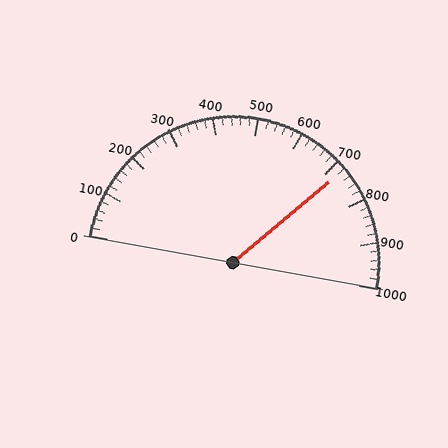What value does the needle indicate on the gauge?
The needle indicates approximately 720.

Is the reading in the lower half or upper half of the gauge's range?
The reading is in the upper half of the range (0 to 1000).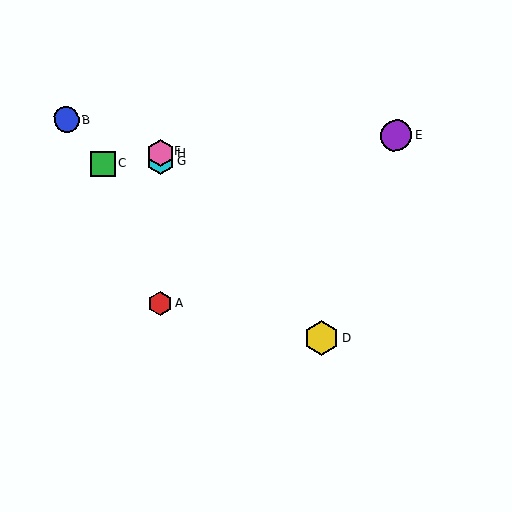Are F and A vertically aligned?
Yes, both are at x≈160.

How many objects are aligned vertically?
4 objects (A, F, G, H) are aligned vertically.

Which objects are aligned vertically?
Objects A, F, G, H are aligned vertically.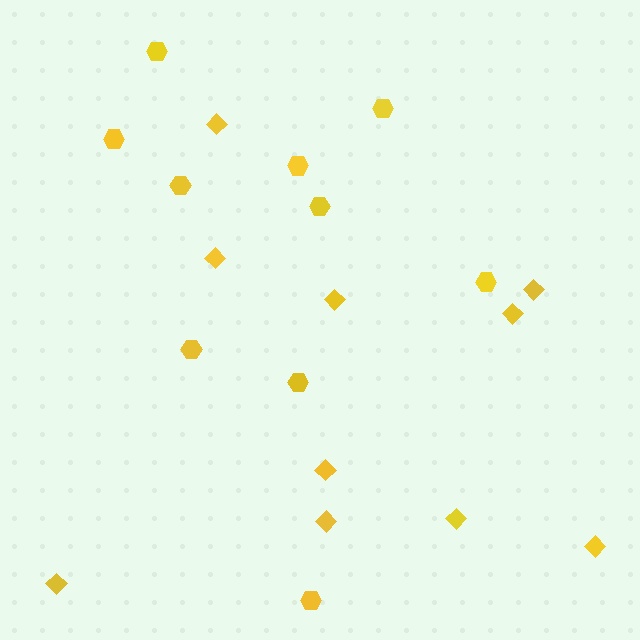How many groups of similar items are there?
There are 2 groups: one group of hexagons (10) and one group of diamonds (10).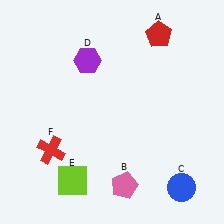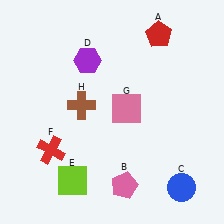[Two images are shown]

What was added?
A pink square (G), a brown cross (H) were added in Image 2.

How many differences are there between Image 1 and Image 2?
There are 2 differences between the two images.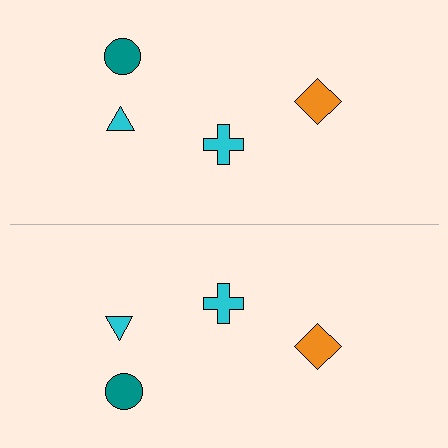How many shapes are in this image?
There are 8 shapes in this image.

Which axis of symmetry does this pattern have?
The pattern has a horizontal axis of symmetry running through the center of the image.